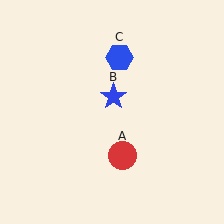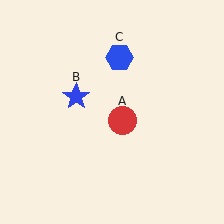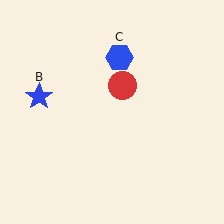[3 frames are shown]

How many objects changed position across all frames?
2 objects changed position: red circle (object A), blue star (object B).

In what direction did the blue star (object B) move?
The blue star (object B) moved left.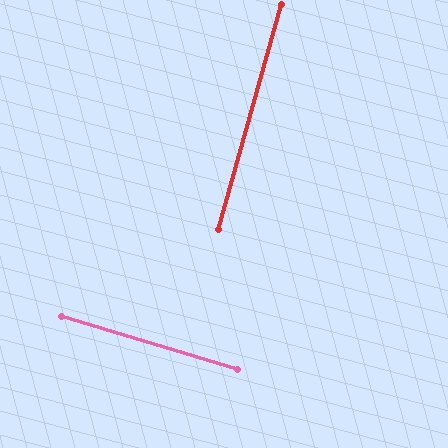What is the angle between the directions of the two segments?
Approximately 89 degrees.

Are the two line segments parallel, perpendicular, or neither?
Perpendicular — they meet at approximately 89°.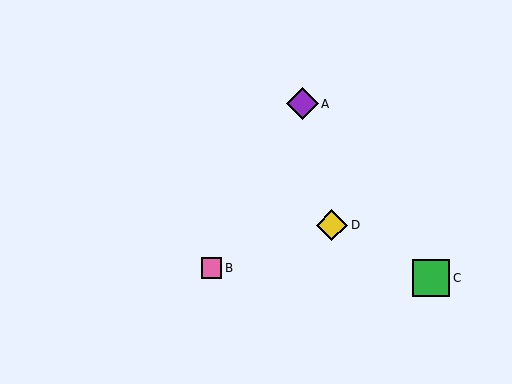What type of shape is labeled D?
Shape D is a yellow diamond.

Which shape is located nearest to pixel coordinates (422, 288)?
The green square (labeled C) at (431, 278) is nearest to that location.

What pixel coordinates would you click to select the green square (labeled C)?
Click at (431, 278) to select the green square C.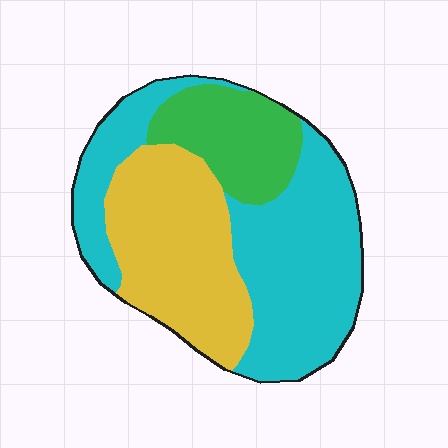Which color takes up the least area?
Green, at roughly 20%.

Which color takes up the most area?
Cyan, at roughly 50%.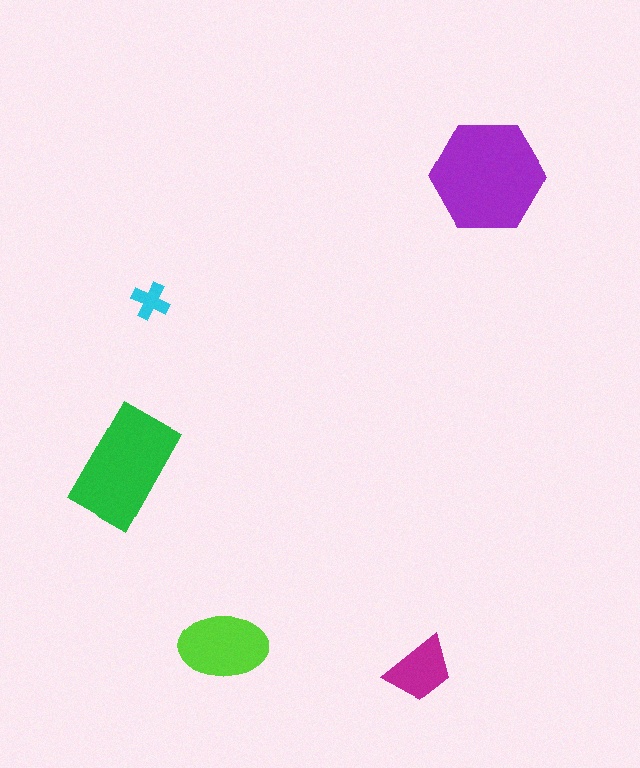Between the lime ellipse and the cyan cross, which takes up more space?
The lime ellipse.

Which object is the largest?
The purple hexagon.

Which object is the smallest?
The cyan cross.